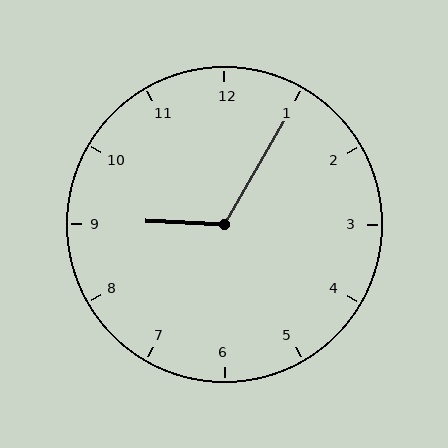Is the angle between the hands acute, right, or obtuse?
It is obtuse.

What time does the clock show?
9:05.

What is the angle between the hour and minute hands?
Approximately 118 degrees.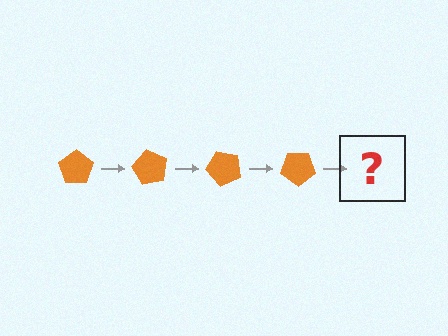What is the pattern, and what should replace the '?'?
The pattern is that the pentagon rotates 60 degrees each step. The '?' should be an orange pentagon rotated 240 degrees.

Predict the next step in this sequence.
The next step is an orange pentagon rotated 240 degrees.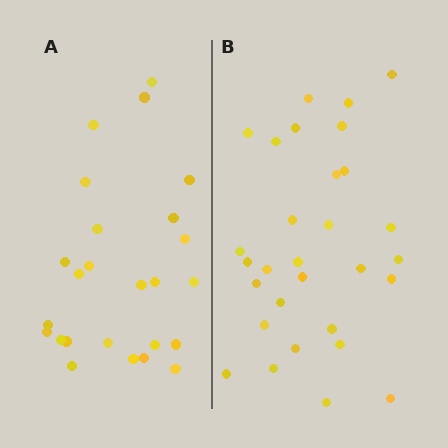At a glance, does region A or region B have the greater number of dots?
Region B (the right region) has more dots.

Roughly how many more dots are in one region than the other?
Region B has about 5 more dots than region A.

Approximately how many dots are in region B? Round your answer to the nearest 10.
About 30 dots.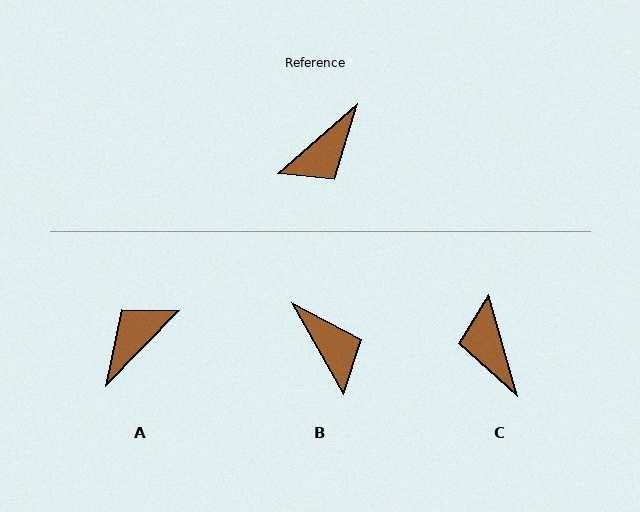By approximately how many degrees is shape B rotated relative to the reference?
Approximately 79 degrees counter-clockwise.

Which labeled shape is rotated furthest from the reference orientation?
A, about 175 degrees away.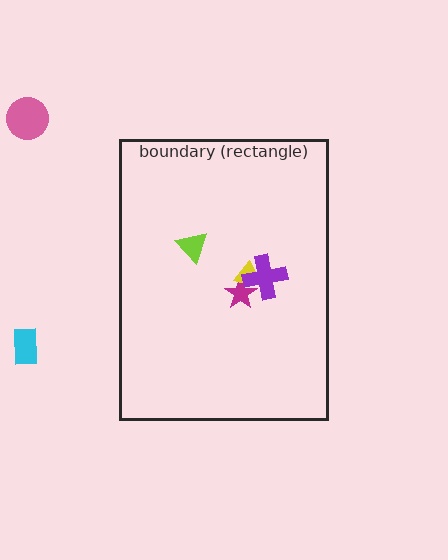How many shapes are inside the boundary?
4 inside, 2 outside.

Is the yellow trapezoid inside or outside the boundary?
Inside.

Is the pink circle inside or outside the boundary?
Outside.